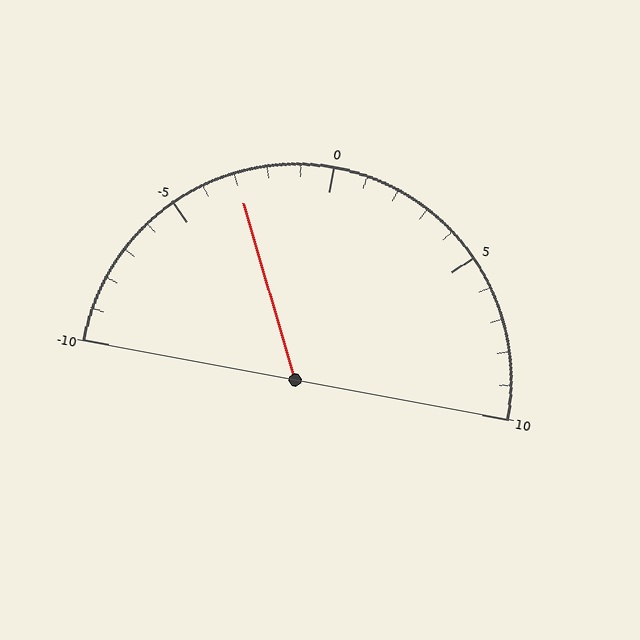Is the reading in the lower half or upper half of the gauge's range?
The reading is in the lower half of the range (-10 to 10).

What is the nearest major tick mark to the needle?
The nearest major tick mark is -5.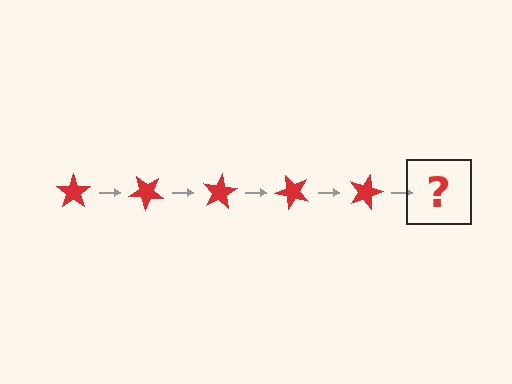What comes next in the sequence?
The next element should be a red star rotated 200 degrees.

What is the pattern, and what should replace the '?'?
The pattern is that the star rotates 40 degrees each step. The '?' should be a red star rotated 200 degrees.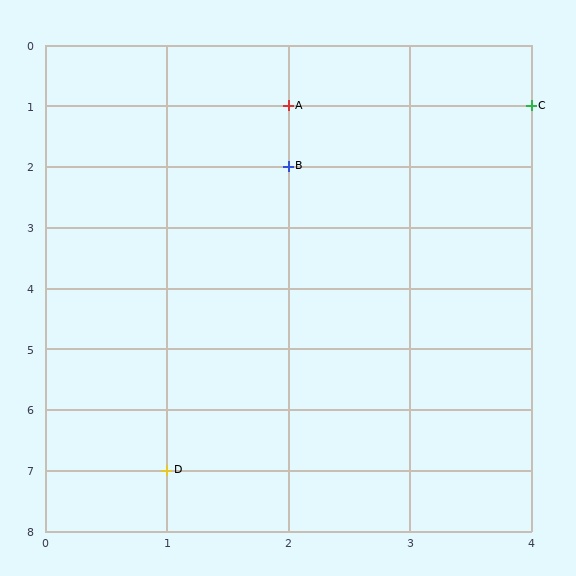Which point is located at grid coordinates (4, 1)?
Point C is at (4, 1).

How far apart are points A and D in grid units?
Points A and D are 1 column and 6 rows apart (about 6.1 grid units diagonally).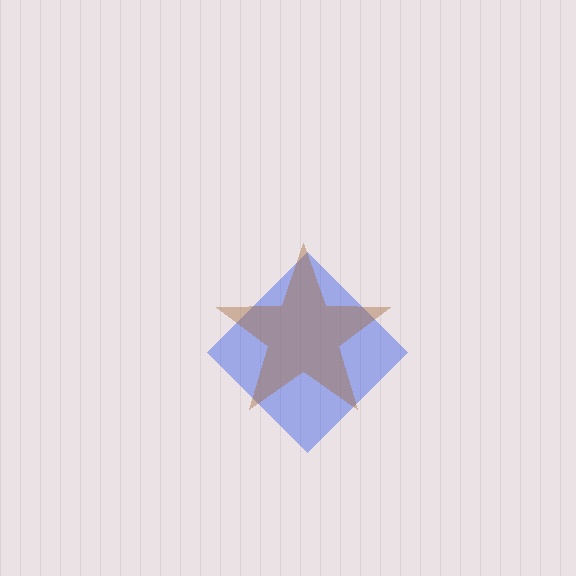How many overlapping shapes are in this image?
There are 2 overlapping shapes in the image.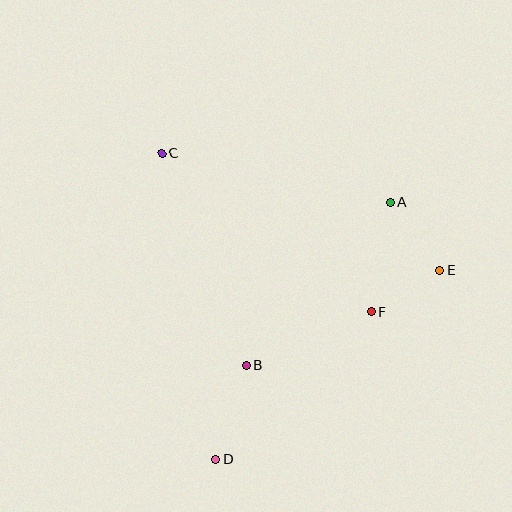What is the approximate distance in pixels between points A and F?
The distance between A and F is approximately 111 pixels.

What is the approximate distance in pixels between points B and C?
The distance between B and C is approximately 228 pixels.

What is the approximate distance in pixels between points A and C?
The distance between A and C is approximately 233 pixels.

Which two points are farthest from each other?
Points A and D are farthest from each other.